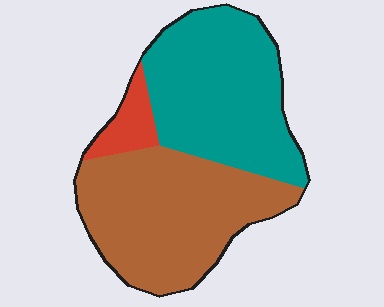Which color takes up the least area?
Red, at roughly 5%.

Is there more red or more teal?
Teal.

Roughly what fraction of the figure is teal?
Teal covers 45% of the figure.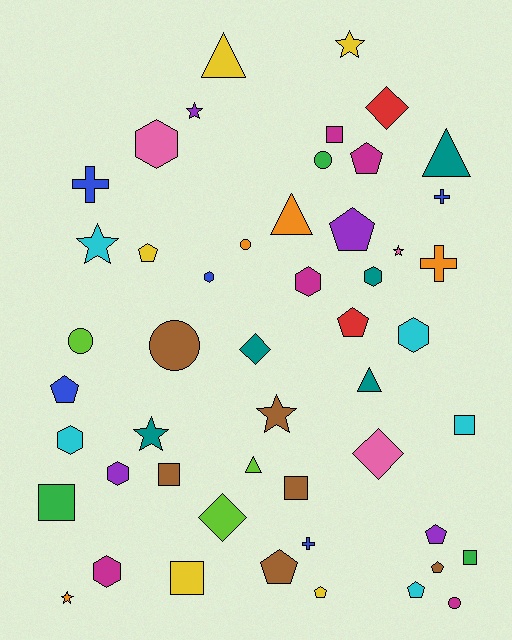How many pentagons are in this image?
There are 10 pentagons.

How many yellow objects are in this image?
There are 5 yellow objects.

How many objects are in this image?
There are 50 objects.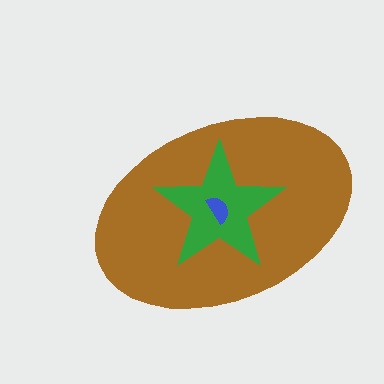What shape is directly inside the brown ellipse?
The green star.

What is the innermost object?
The blue semicircle.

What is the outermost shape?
The brown ellipse.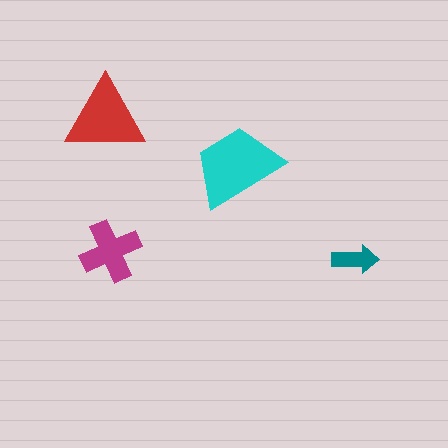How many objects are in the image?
There are 4 objects in the image.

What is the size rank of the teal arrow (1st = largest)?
4th.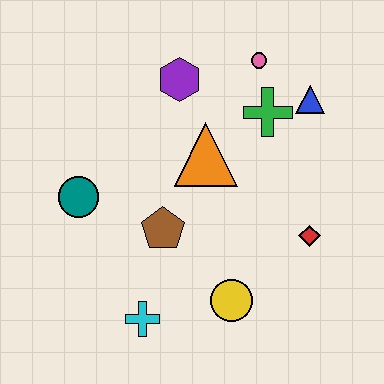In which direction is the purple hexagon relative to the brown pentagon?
The purple hexagon is above the brown pentagon.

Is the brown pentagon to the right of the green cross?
No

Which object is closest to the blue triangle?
The green cross is closest to the blue triangle.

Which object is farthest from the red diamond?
The teal circle is farthest from the red diamond.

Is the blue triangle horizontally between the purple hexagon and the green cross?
No